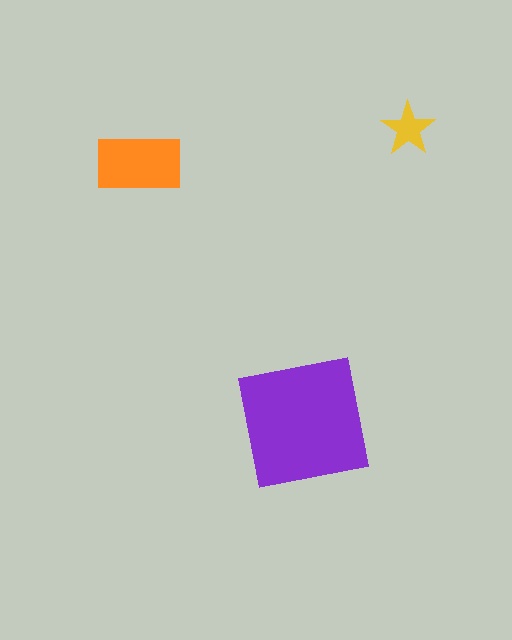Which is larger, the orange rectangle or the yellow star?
The orange rectangle.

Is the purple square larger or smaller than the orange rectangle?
Larger.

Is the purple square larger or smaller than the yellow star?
Larger.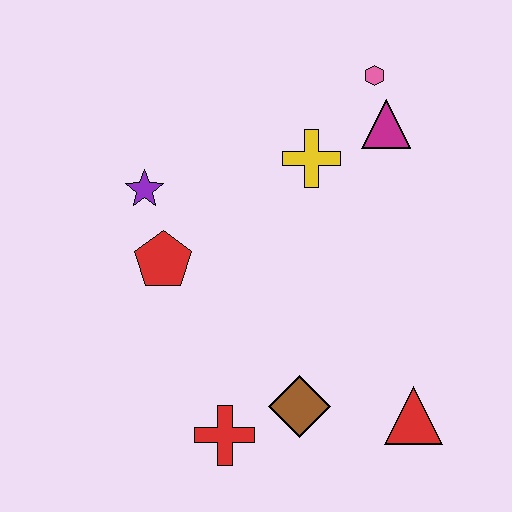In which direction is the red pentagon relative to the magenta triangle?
The red pentagon is to the left of the magenta triangle.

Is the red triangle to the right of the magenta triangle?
Yes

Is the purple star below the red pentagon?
No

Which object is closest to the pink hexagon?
The magenta triangle is closest to the pink hexagon.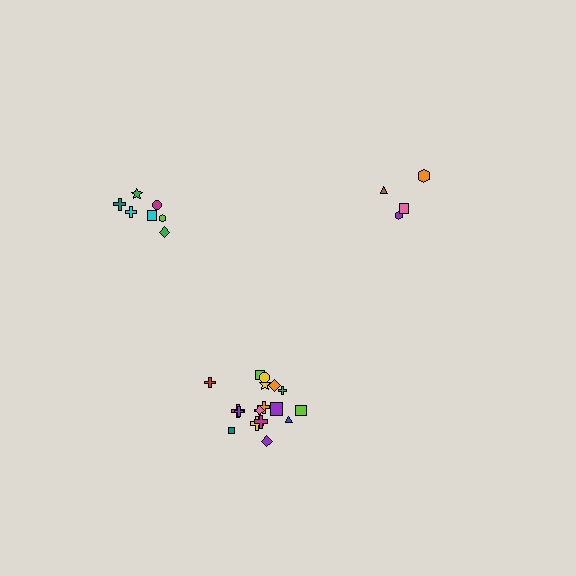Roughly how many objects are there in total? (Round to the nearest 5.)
Roughly 30 objects in total.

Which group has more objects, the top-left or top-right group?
The top-left group.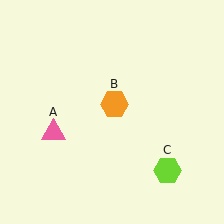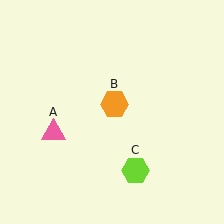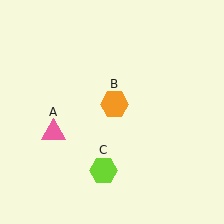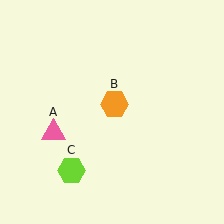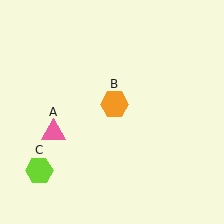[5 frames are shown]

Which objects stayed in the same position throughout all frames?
Pink triangle (object A) and orange hexagon (object B) remained stationary.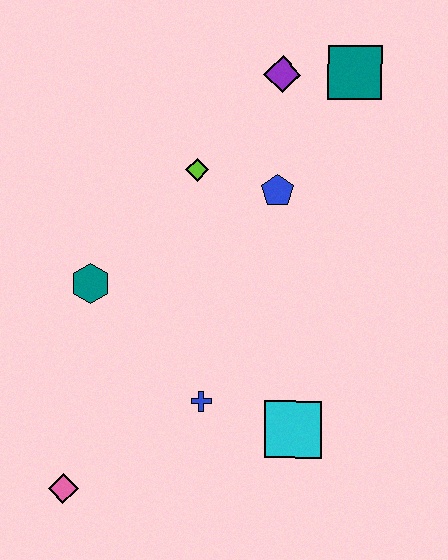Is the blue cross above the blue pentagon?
No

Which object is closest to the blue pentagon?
The lime diamond is closest to the blue pentagon.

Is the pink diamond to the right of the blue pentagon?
No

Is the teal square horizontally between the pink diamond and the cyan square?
No